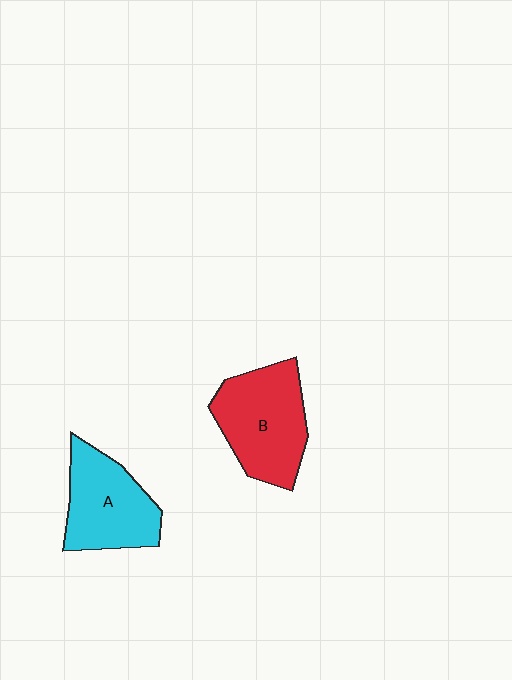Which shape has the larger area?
Shape B (red).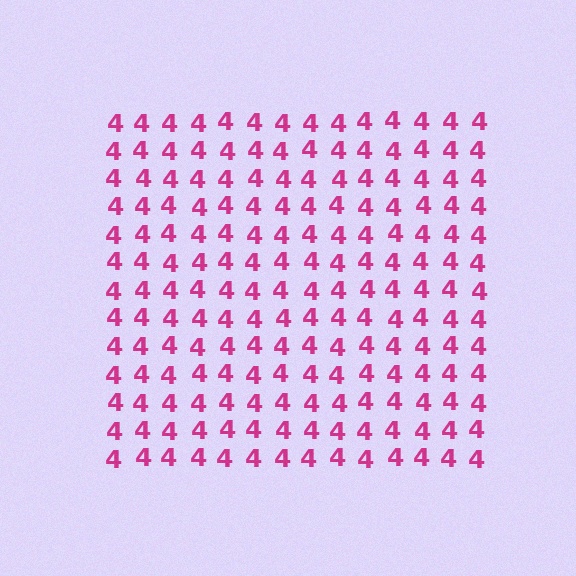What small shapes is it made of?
It is made of small digit 4's.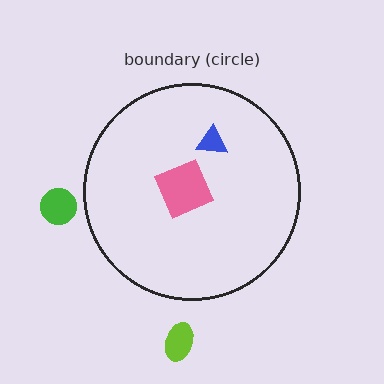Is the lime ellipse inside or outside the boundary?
Outside.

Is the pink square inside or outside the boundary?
Inside.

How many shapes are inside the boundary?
2 inside, 2 outside.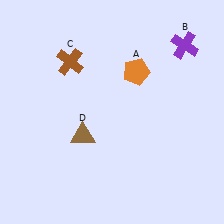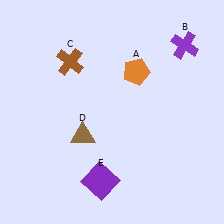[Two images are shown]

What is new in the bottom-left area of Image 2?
A purple square (E) was added in the bottom-left area of Image 2.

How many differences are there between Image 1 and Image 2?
There is 1 difference between the two images.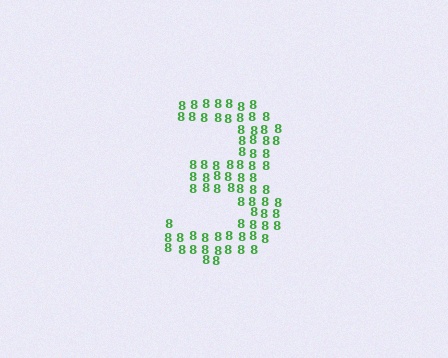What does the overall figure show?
The overall figure shows the digit 3.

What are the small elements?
The small elements are digit 8's.